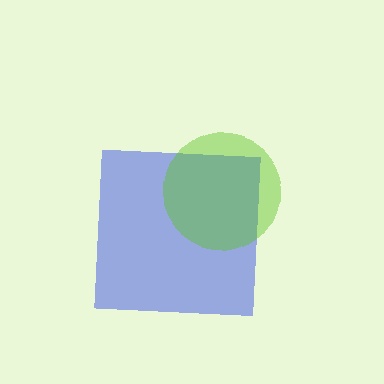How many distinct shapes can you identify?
There are 2 distinct shapes: a blue square, a lime circle.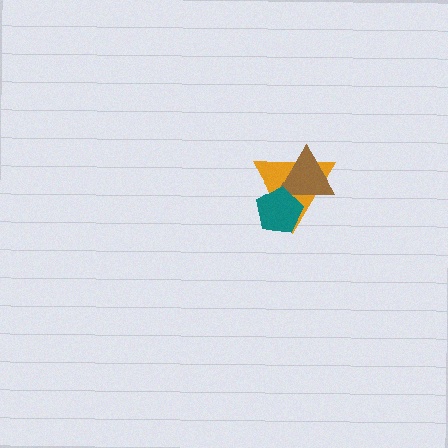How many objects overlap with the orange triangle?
2 objects overlap with the orange triangle.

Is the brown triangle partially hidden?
Yes, it is partially covered by another shape.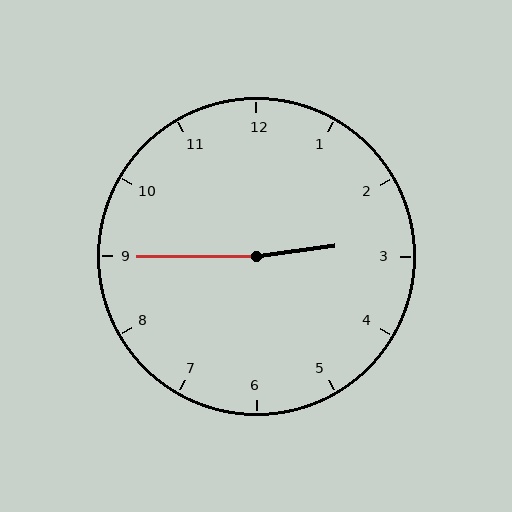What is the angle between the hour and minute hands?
Approximately 172 degrees.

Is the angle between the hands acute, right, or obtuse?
It is obtuse.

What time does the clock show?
2:45.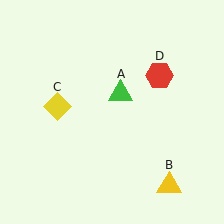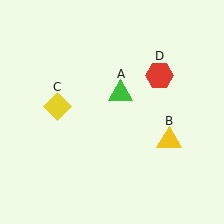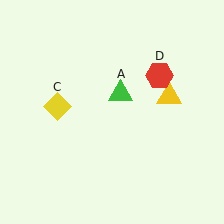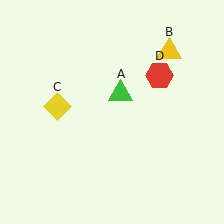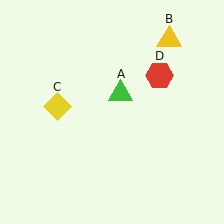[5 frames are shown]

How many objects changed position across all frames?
1 object changed position: yellow triangle (object B).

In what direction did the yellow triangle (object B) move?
The yellow triangle (object B) moved up.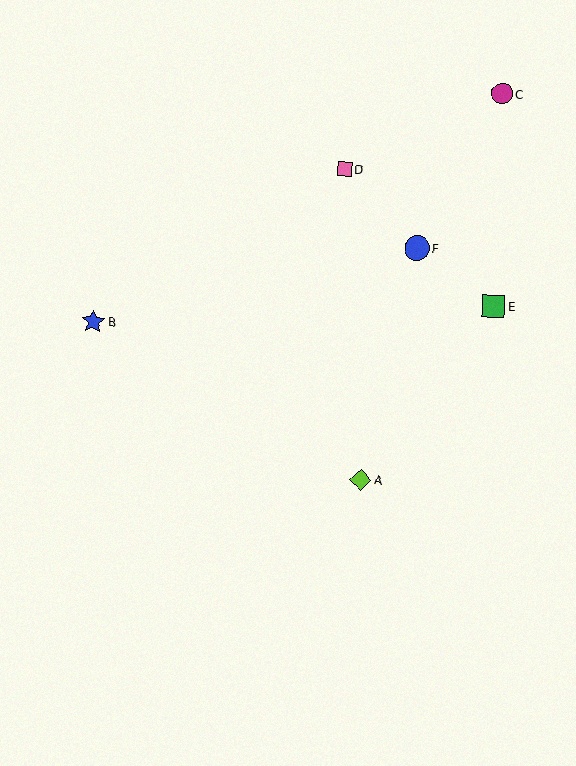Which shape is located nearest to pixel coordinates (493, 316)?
The green square (labeled E) at (494, 306) is nearest to that location.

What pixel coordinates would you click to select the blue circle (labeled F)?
Click at (417, 248) to select the blue circle F.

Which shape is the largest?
The blue circle (labeled F) is the largest.